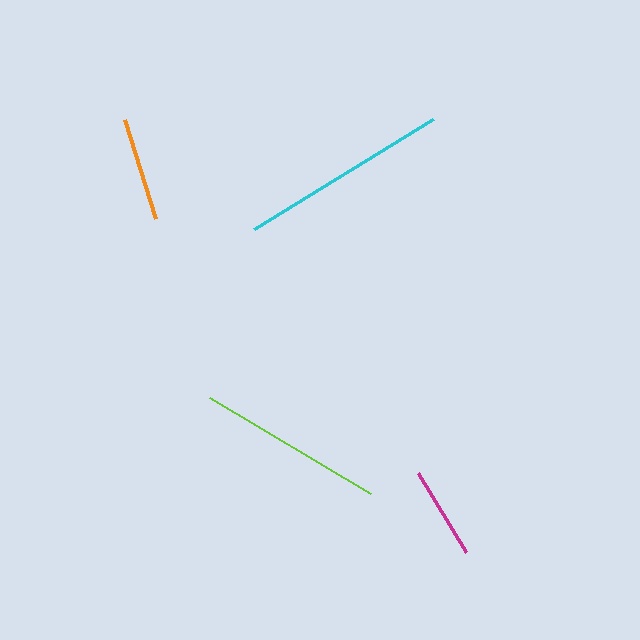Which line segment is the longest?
The cyan line is the longest at approximately 210 pixels.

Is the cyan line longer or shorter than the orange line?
The cyan line is longer than the orange line.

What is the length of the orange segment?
The orange segment is approximately 104 pixels long.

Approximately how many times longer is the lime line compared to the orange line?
The lime line is approximately 1.8 times the length of the orange line.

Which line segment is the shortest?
The magenta line is the shortest at approximately 93 pixels.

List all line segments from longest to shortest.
From longest to shortest: cyan, lime, orange, magenta.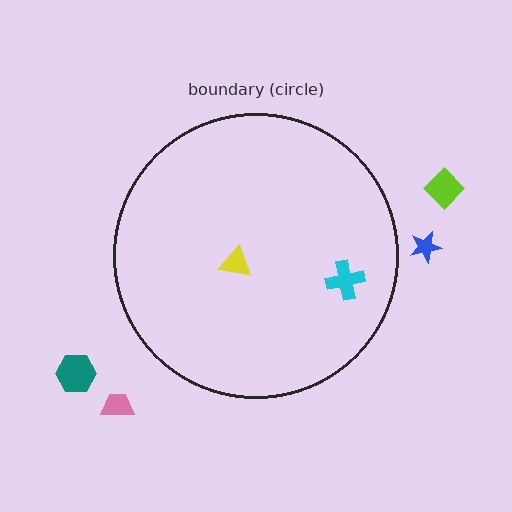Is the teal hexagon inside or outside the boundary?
Outside.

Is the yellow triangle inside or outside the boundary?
Inside.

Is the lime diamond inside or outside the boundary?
Outside.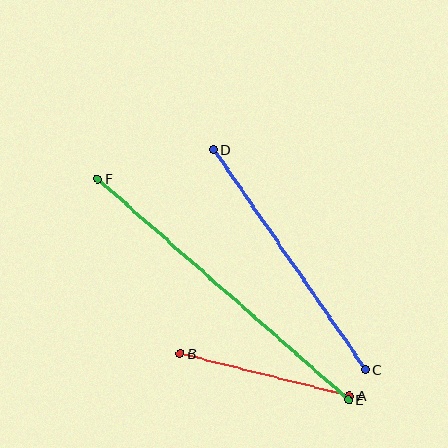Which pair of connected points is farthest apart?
Points E and F are farthest apart.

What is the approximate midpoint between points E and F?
The midpoint is at approximately (223, 289) pixels.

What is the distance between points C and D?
The distance is approximately 268 pixels.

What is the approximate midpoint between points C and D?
The midpoint is at approximately (289, 260) pixels.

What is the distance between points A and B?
The distance is approximately 175 pixels.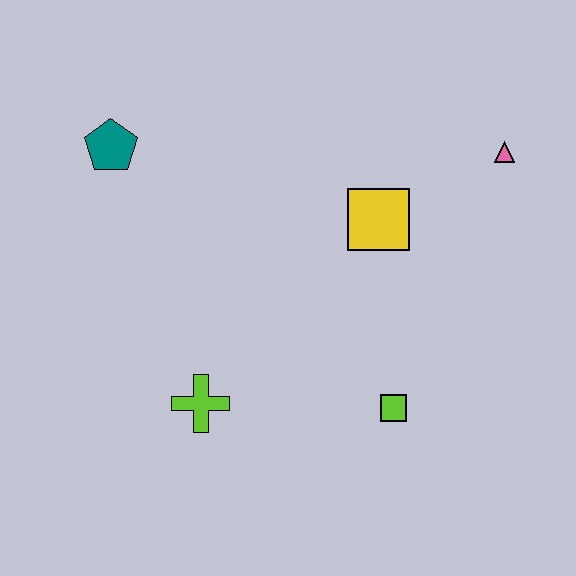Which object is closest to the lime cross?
The lime square is closest to the lime cross.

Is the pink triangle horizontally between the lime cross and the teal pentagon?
No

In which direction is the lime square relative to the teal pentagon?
The lime square is to the right of the teal pentagon.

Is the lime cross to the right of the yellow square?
No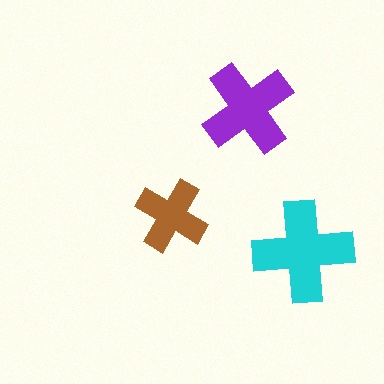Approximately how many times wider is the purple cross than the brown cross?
About 1.5 times wider.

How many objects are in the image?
There are 3 objects in the image.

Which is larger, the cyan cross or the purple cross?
The cyan one.